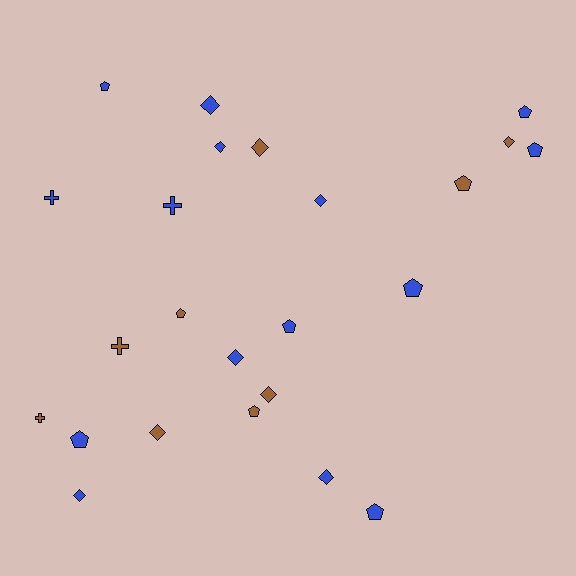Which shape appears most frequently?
Pentagon, with 10 objects.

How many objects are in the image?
There are 24 objects.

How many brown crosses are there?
There are 2 brown crosses.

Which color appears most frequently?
Blue, with 15 objects.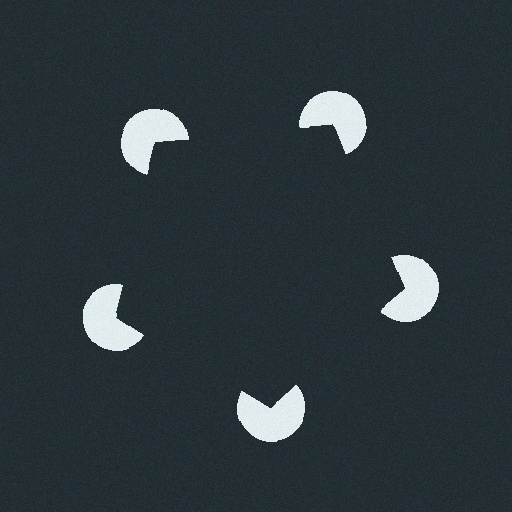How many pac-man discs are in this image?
There are 5 — one at each vertex of the illusory pentagon.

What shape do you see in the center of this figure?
An illusory pentagon — its edges are inferred from the aligned wedge cuts in the pac-man discs, not physically drawn.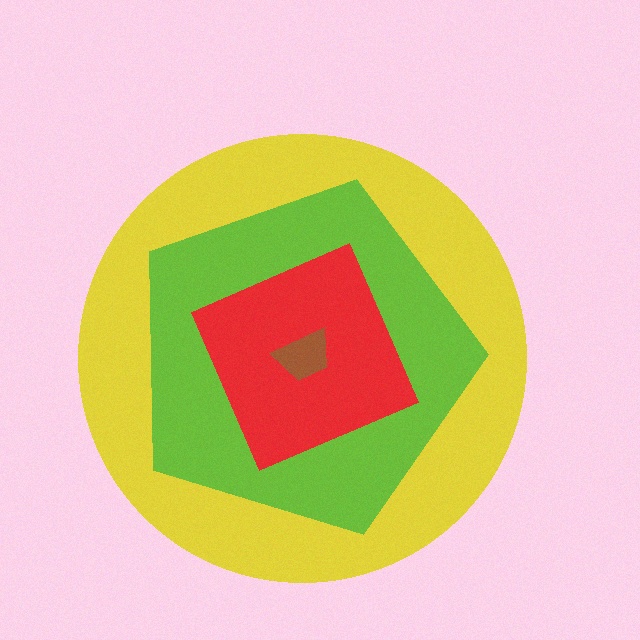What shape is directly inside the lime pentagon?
The red diamond.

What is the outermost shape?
The yellow circle.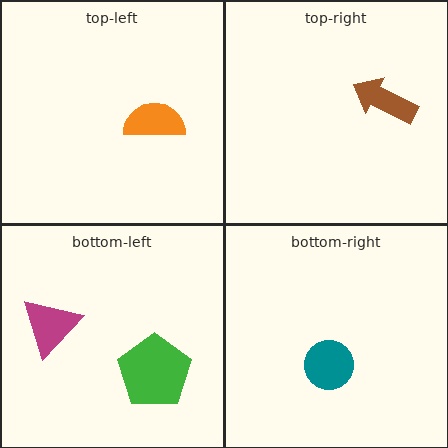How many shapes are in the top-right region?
1.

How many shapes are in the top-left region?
1.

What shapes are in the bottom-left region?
The magenta triangle, the green pentagon.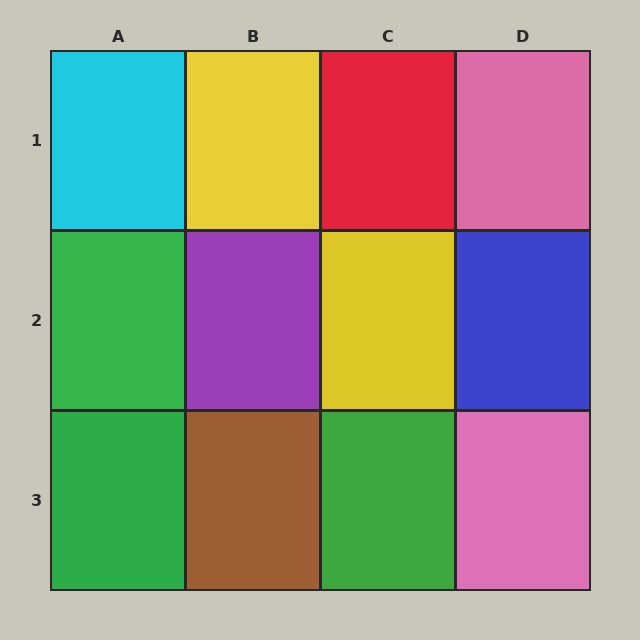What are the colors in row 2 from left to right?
Green, purple, yellow, blue.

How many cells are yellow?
2 cells are yellow.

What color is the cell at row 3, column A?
Green.